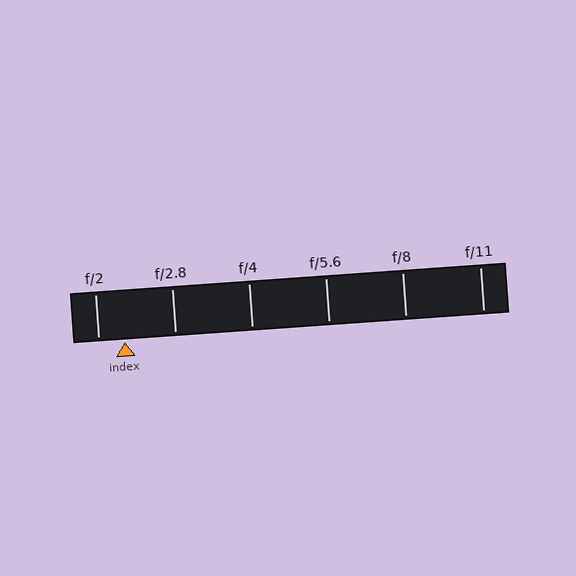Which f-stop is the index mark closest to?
The index mark is closest to f/2.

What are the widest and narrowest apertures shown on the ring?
The widest aperture shown is f/2 and the narrowest is f/11.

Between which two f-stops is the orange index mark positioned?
The index mark is between f/2 and f/2.8.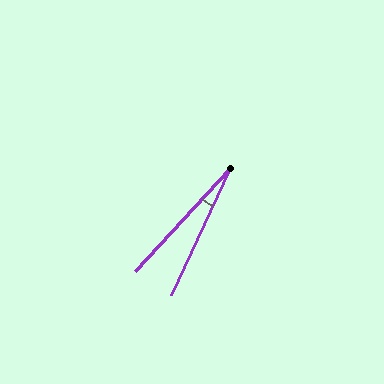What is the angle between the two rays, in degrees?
Approximately 18 degrees.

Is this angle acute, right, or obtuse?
It is acute.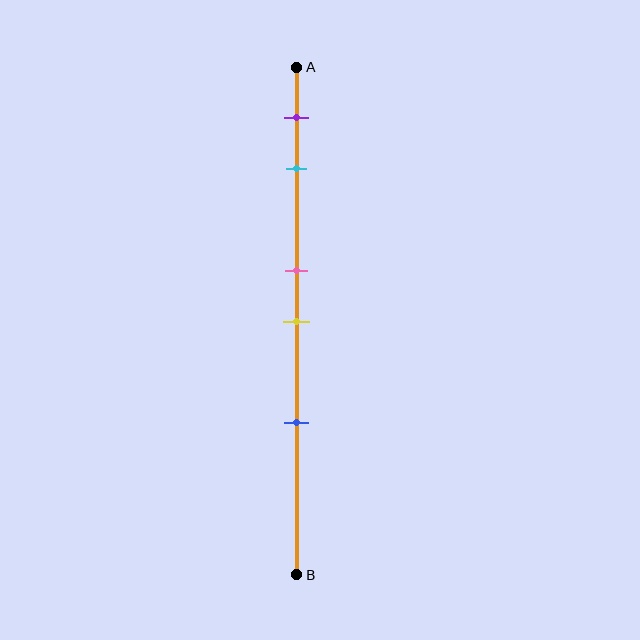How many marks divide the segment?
There are 5 marks dividing the segment.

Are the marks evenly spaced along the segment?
No, the marks are not evenly spaced.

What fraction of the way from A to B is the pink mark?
The pink mark is approximately 40% (0.4) of the way from A to B.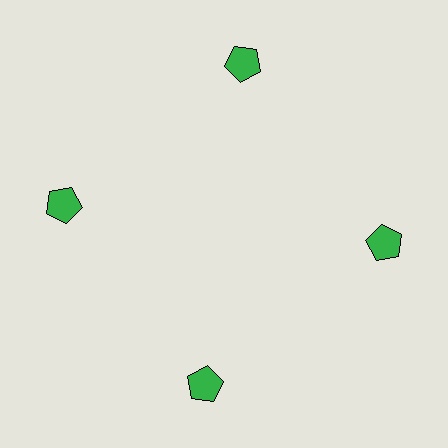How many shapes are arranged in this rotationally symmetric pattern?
There are 4 shapes, arranged in 4 groups of 1.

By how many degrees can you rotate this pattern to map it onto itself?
The pattern maps onto itself every 90 degrees of rotation.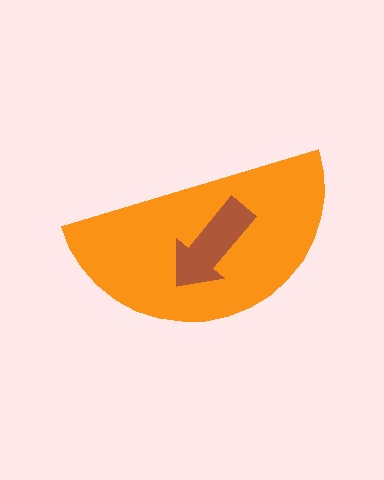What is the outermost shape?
The orange semicircle.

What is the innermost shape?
The brown arrow.